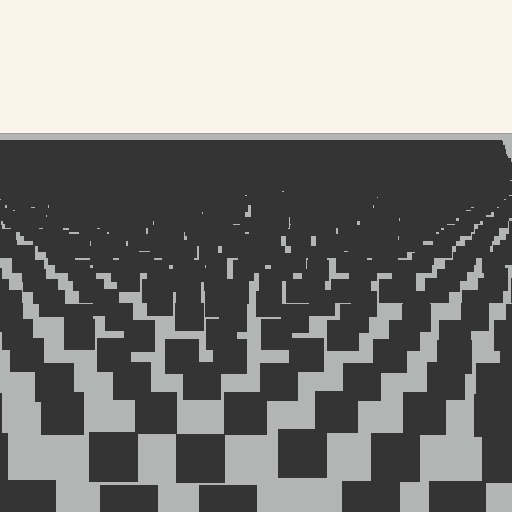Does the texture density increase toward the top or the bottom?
Density increases toward the top.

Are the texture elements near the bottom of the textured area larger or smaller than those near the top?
Larger. Near the bottom, elements are closer to the viewer and appear at a bigger on-screen size.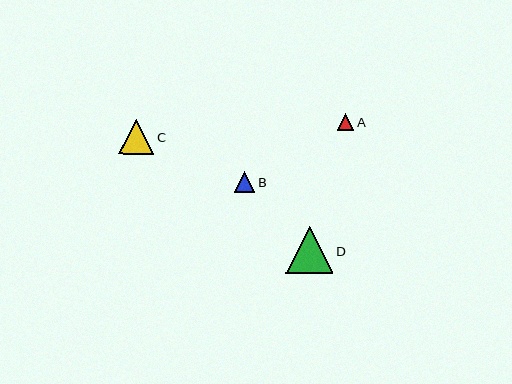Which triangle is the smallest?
Triangle A is the smallest with a size of approximately 17 pixels.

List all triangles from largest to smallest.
From largest to smallest: D, C, B, A.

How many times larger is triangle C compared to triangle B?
Triangle C is approximately 1.7 times the size of triangle B.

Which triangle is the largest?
Triangle D is the largest with a size of approximately 46 pixels.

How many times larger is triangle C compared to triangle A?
Triangle C is approximately 2.1 times the size of triangle A.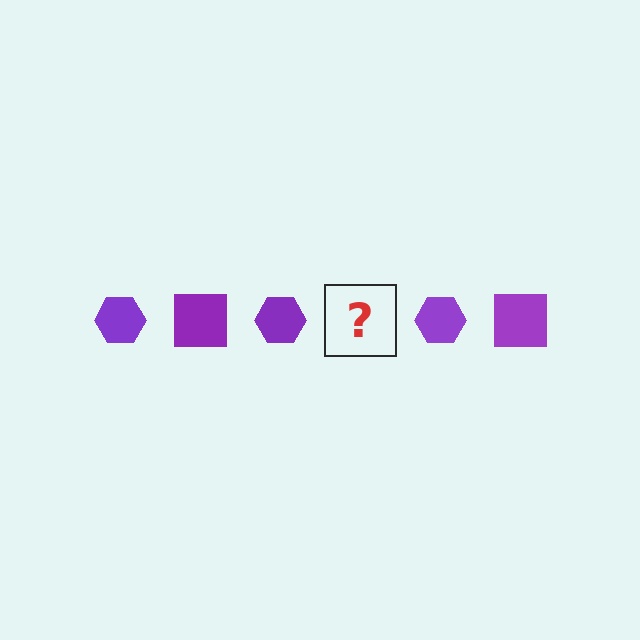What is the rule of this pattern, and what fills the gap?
The rule is that the pattern cycles through hexagon, square shapes in purple. The gap should be filled with a purple square.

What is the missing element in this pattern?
The missing element is a purple square.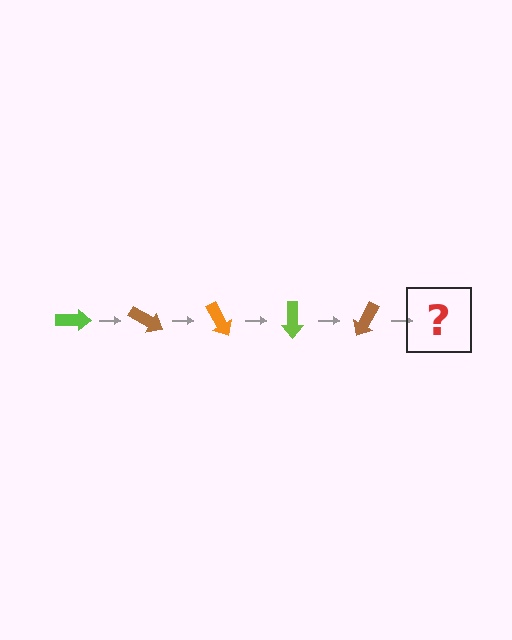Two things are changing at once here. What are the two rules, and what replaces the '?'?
The two rules are that it rotates 30 degrees each step and the color cycles through lime, brown, and orange. The '?' should be an orange arrow, rotated 150 degrees from the start.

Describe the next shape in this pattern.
It should be an orange arrow, rotated 150 degrees from the start.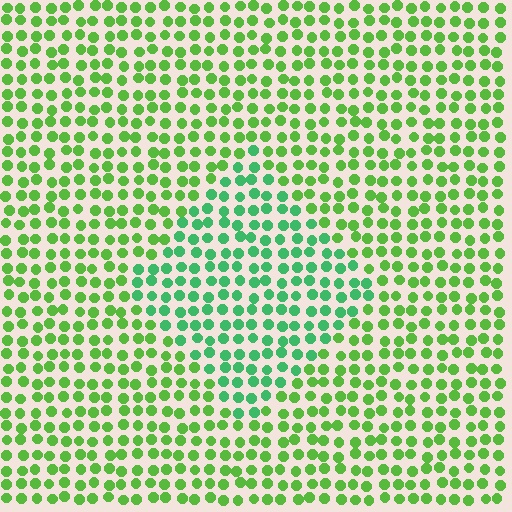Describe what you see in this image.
The image is filled with small lime elements in a uniform arrangement. A diamond-shaped region is visible where the elements are tinted to a slightly different hue, forming a subtle color boundary.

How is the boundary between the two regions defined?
The boundary is defined purely by a slight shift in hue (about 34 degrees). Spacing, size, and orientation are identical on both sides.